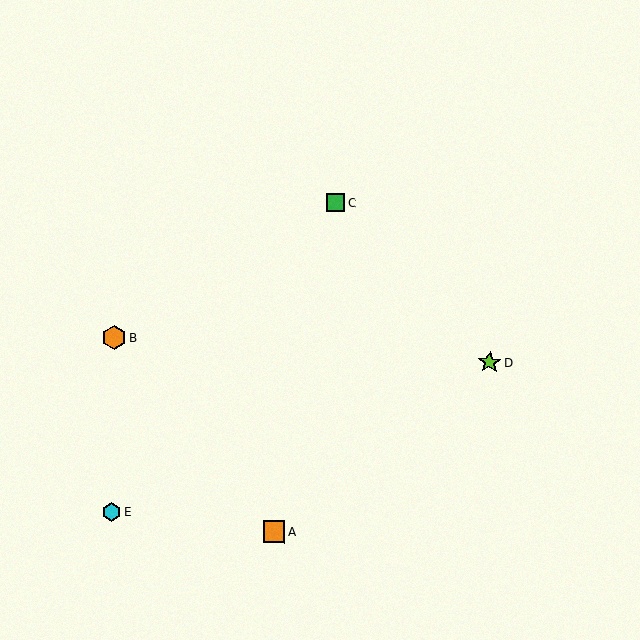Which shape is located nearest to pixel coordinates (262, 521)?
The orange square (labeled A) at (274, 532) is nearest to that location.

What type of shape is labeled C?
Shape C is a green square.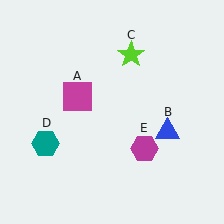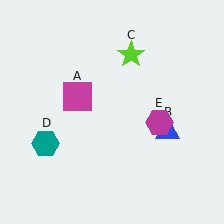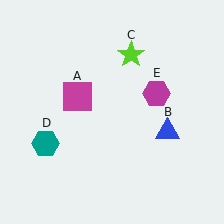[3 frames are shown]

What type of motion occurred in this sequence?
The magenta hexagon (object E) rotated counterclockwise around the center of the scene.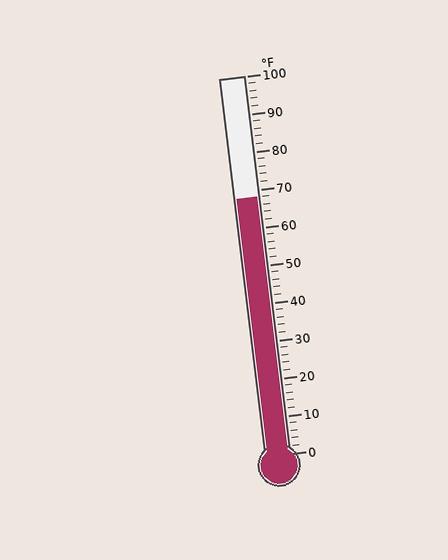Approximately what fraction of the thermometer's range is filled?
The thermometer is filled to approximately 70% of its range.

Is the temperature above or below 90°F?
The temperature is below 90°F.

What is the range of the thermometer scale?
The thermometer scale ranges from 0°F to 100°F.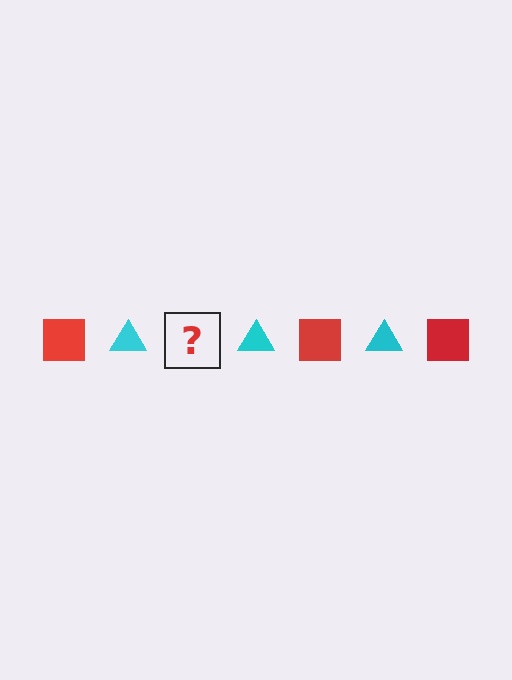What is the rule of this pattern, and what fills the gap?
The rule is that the pattern alternates between red square and cyan triangle. The gap should be filled with a red square.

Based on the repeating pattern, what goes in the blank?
The blank should be a red square.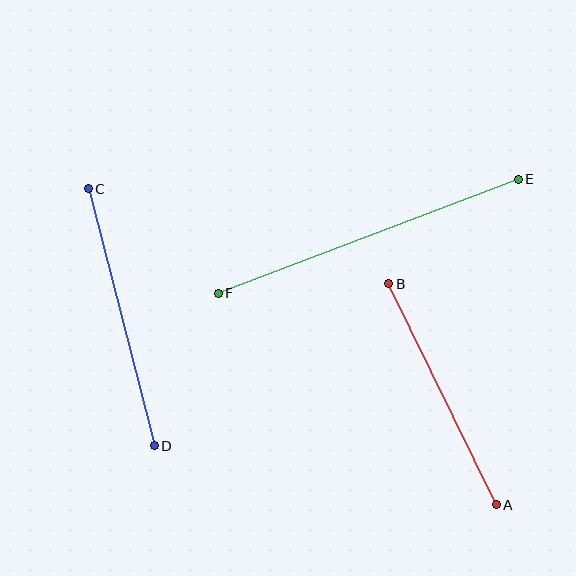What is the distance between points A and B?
The distance is approximately 245 pixels.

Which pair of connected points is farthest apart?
Points E and F are farthest apart.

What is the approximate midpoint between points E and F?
The midpoint is at approximately (368, 236) pixels.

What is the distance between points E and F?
The distance is approximately 321 pixels.